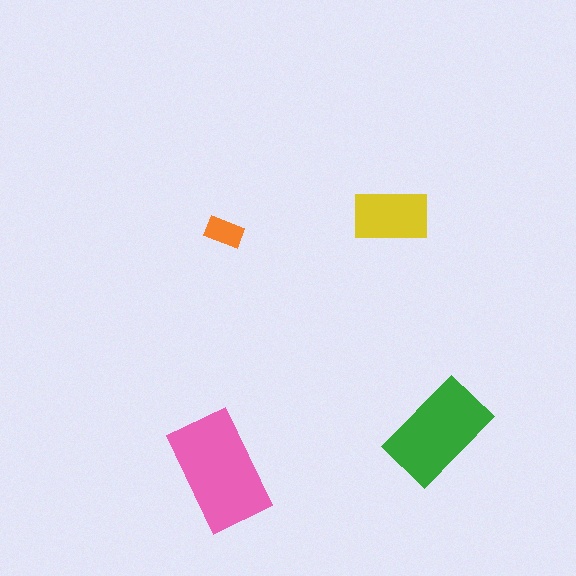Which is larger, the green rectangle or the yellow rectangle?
The green one.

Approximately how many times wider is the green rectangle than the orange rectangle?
About 3 times wider.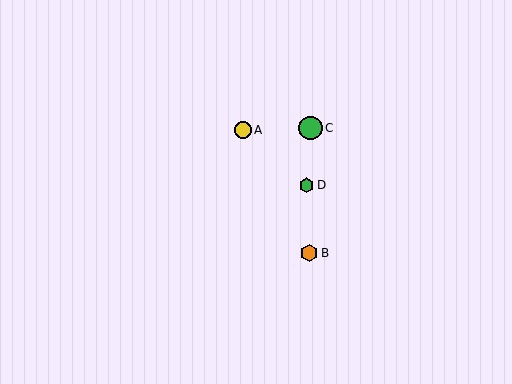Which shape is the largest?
The green circle (labeled C) is the largest.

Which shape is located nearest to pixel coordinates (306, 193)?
The green hexagon (labeled D) at (306, 185) is nearest to that location.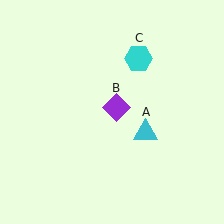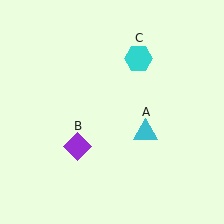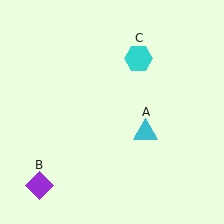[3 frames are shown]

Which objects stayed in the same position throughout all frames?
Cyan triangle (object A) and cyan hexagon (object C) remained stationary.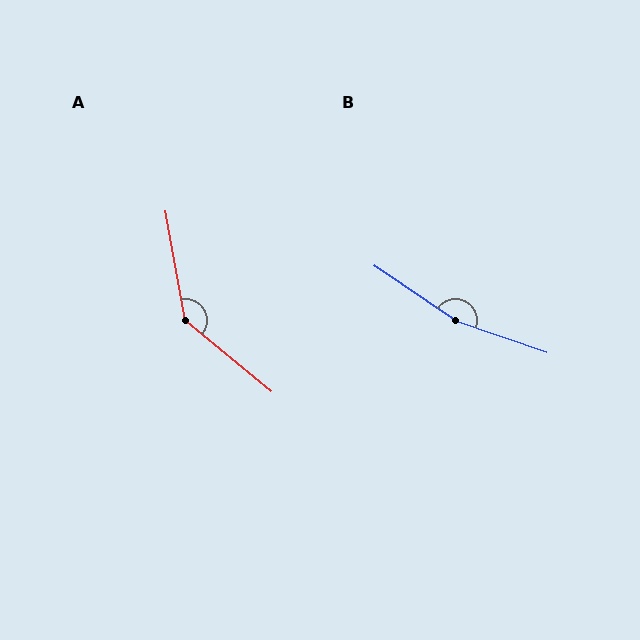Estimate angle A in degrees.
Approximately 140 degrees.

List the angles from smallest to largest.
A (140°), B (165°).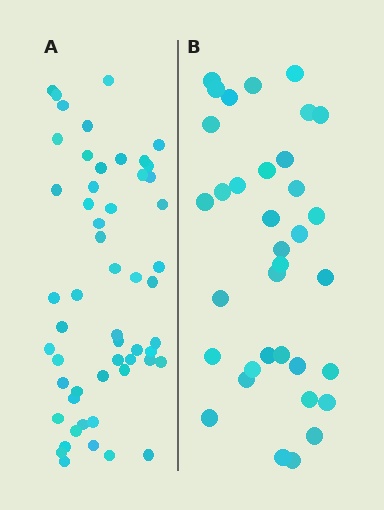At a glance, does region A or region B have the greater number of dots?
Region A (the left region) has more dots.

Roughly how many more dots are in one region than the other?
Region A has approximately 20 more dots than region B.